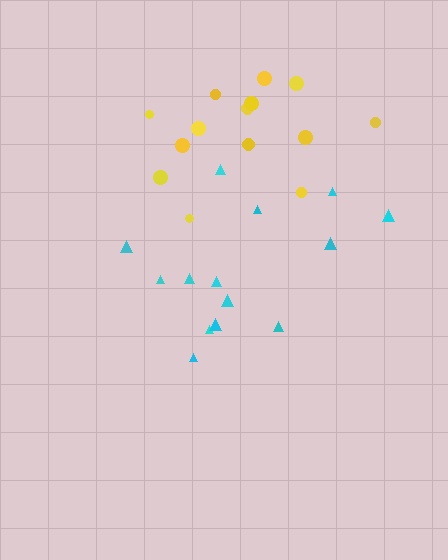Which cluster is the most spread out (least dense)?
Cyan.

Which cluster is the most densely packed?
Yellow.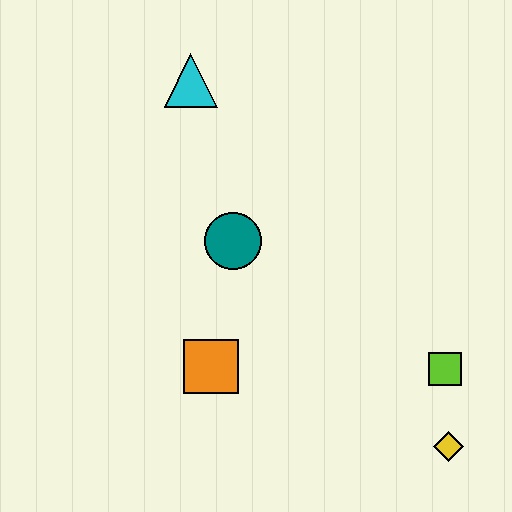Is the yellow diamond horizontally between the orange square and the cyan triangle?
No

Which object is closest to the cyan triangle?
The teal circle is closest to the cyan triangle.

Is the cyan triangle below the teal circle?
No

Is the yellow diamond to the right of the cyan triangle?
Yes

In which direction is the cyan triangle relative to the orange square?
The cyan triangle is above the orange square.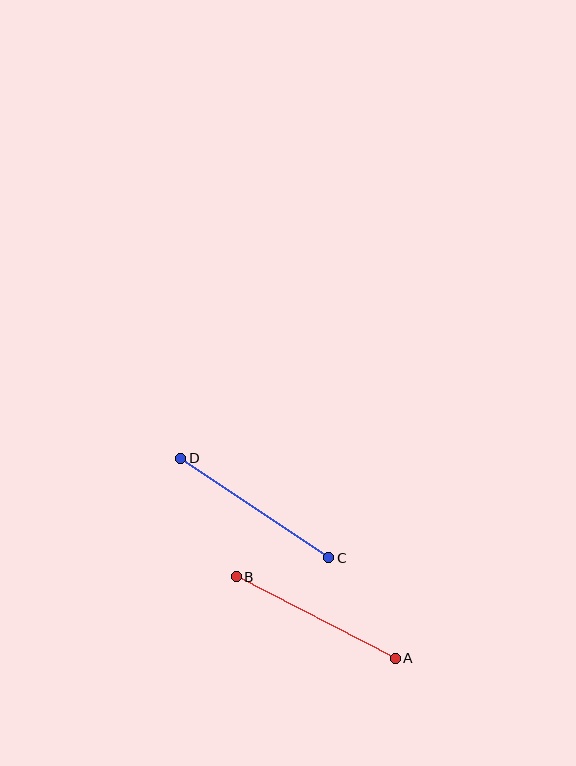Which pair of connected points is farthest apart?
Points A and B are farthest apart.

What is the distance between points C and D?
The distance is approximately 178 pixels.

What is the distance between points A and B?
The distance is approximately 179 pixels.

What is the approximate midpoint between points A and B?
The midpoint is at approximately (316, 618) pixels.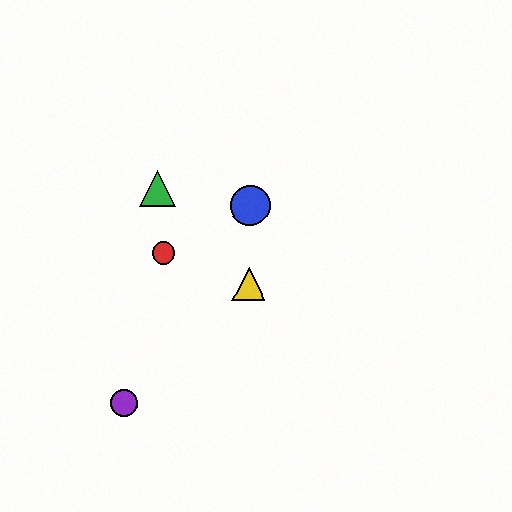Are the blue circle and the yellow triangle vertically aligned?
Yes, both are at x≈250.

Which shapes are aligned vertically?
The blue circle, the yellow triangle are aligned vertically.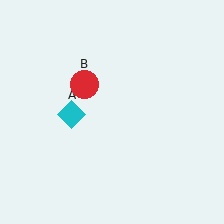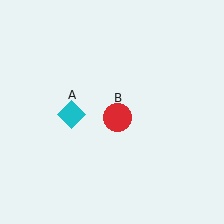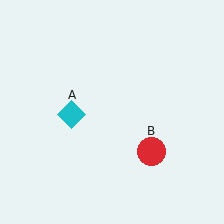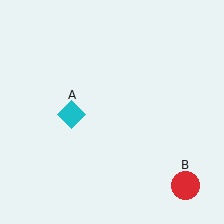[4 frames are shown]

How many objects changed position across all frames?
1 object changed position: red circle (object B).